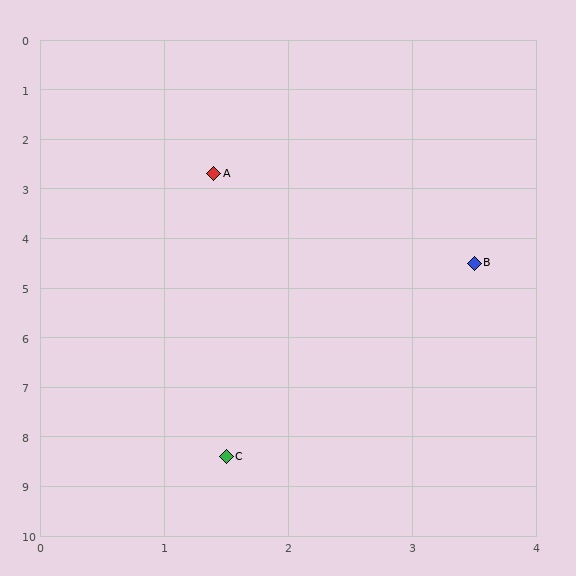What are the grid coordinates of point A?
Point A is at approximately (1.4, 2.7).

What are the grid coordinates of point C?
Point C is at approximately (1.5, 8.4).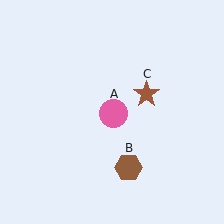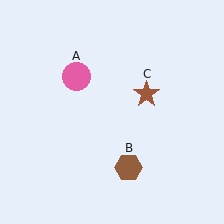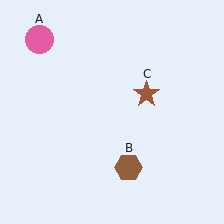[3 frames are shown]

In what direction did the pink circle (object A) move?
The pink circle (object A) moved up and to the left.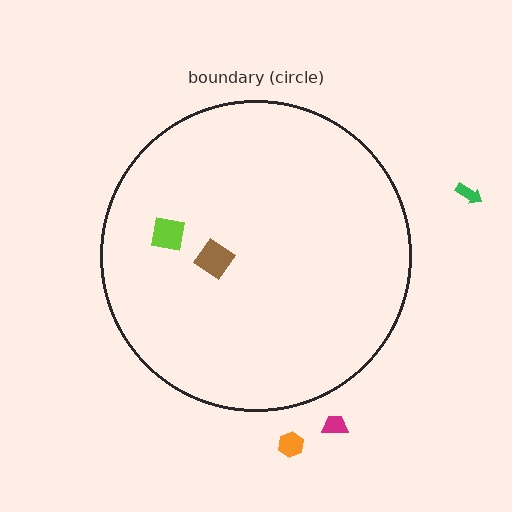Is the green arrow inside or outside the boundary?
Outside.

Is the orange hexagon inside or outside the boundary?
Outside.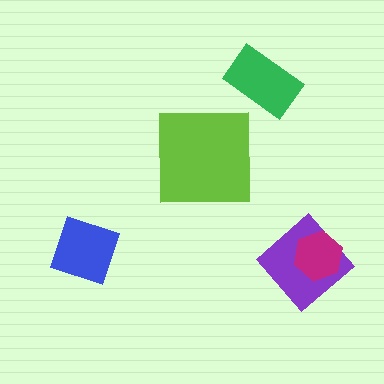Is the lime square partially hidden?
No, no other shape covers it.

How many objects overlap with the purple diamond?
1 object overlaps with the purple diamond.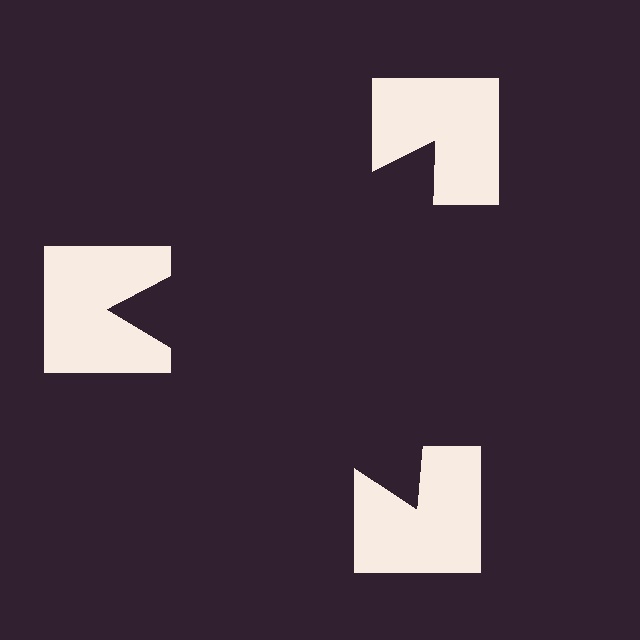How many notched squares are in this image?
There are 3 — one at each vertex of the illusory triangle.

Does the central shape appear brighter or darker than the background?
It typically appears slightly darker than the background, even though no actual brightness change is drawn.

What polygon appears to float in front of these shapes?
An illusory triangle — its edges are inferred from the aligned wedge cuts in the notched squares, not physically drawn.